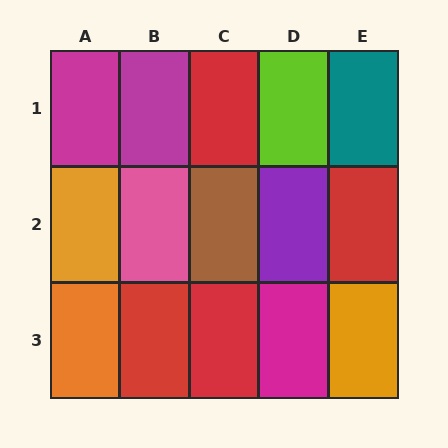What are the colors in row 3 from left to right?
Orange, red, red, magenta, orange.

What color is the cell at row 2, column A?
Orange.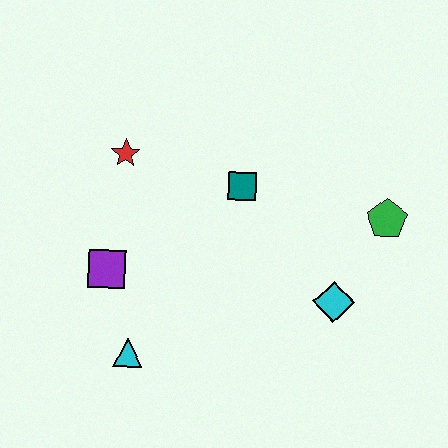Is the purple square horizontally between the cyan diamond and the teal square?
No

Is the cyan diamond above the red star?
No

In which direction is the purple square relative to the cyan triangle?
The purple square is above the cyan triangle.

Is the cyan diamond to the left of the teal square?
No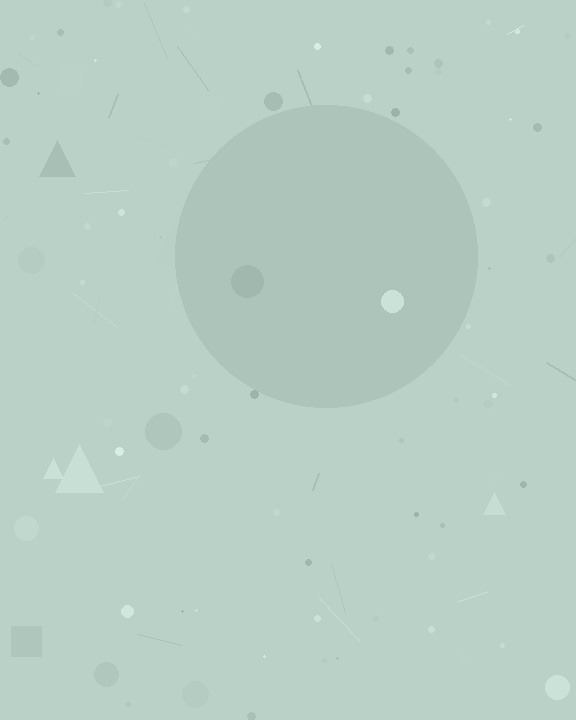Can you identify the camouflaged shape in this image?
The camouflaged shape is a circle.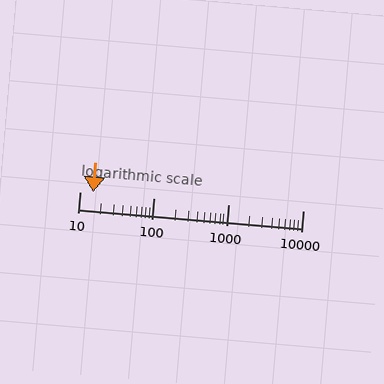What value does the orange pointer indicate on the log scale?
The pointer indicates approximately 15.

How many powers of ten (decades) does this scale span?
The scale spans 3 decades, from 10 to 10000.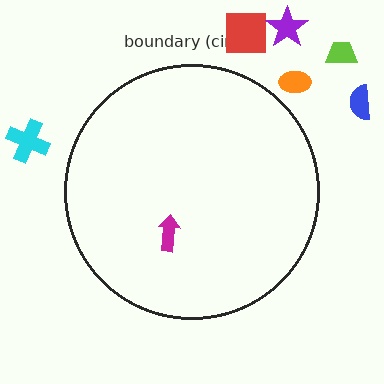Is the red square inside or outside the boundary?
Outside.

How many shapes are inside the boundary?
1 inside, 6 outside.